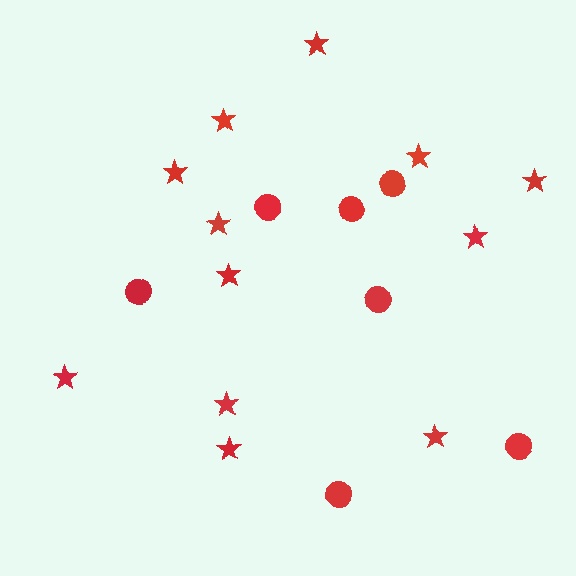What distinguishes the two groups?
There are 2 groups: one group of stars (12) and one group of circles (7).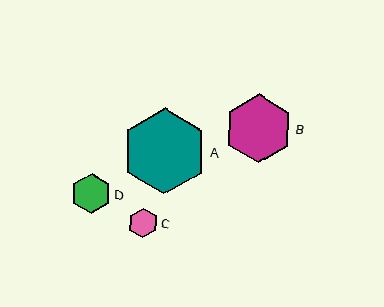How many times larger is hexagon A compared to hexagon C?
Hexagon A is approximately 2.9 times the size of hexagon C.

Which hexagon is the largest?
Hexagon A is the largest with a size of approximately 86 pixels.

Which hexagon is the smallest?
Hexagon C is the smallest with a size of approximately 30 pixels.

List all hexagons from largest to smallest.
From largest to smallest: A, B, D, C.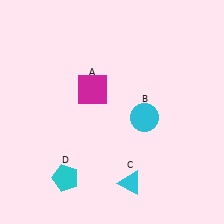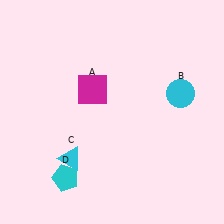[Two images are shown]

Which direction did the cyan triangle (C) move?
The cyan triangle (C) moved left.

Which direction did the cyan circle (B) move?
The cyan circle (B) moved right.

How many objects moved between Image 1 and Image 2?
2 objects moved between the two images.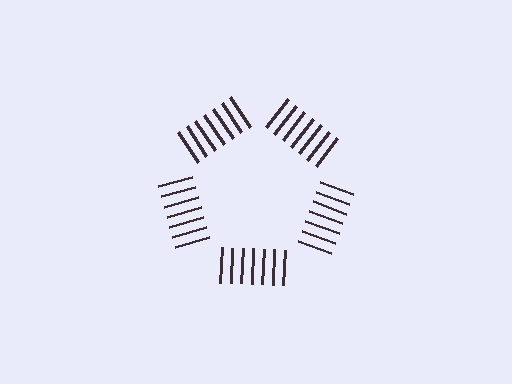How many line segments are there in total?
35 — 7 along each of the 5 edges.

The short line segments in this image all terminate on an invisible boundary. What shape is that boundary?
An illusory pentagon — the line segments terminate on its edges but no continuous stroke is drawn.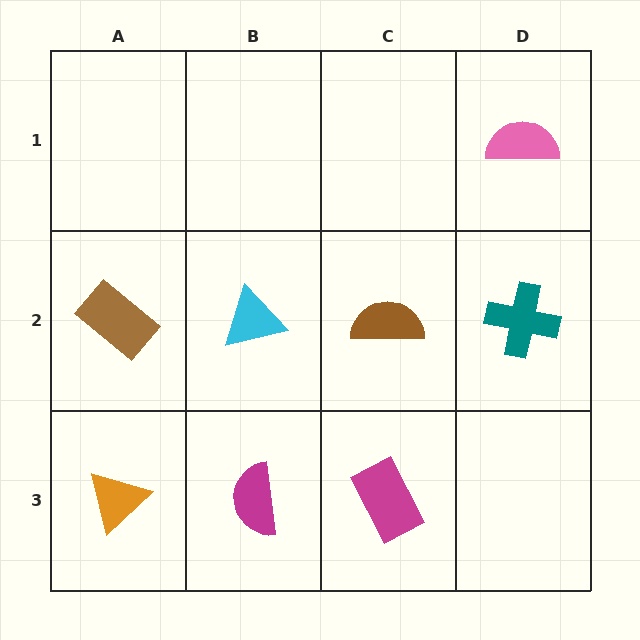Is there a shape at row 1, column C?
No, that cell is empty.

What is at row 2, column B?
A cyan triangle.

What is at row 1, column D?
A pink semicircle.